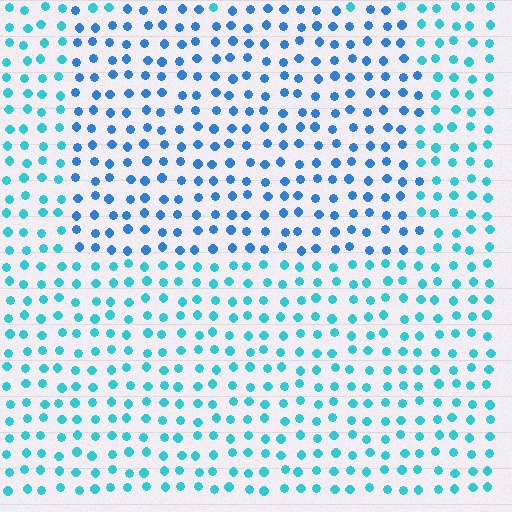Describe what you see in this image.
The image is filled with small cyan elements in a uniform arrangement. A rectangle-shaped region is visible where the elements are tinted to a slightly different hue, forming a subtle color boundary.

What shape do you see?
I see a rectangle.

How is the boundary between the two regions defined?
The boundary is defined purely by a slight shift in hue (about 29 degrees). Spacing, size, and orientation are identical on both sides.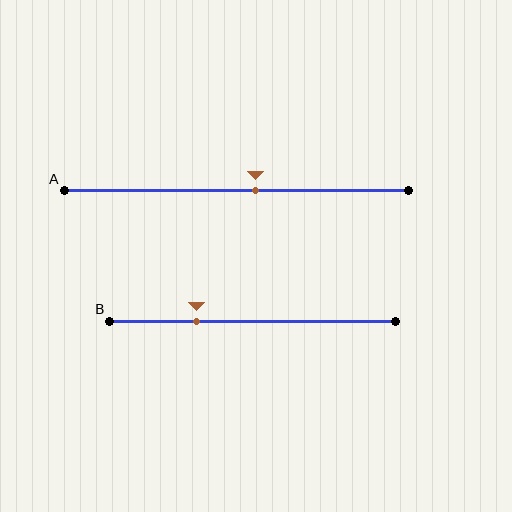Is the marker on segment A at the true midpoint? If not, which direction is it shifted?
No, the marker on segment A is shifted to the right by about 5% of the segment length.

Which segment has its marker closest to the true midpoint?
Segment A has its marker closest to the true midpoint.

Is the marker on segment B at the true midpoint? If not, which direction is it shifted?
No, the marker on segment B is shifted to the left by about 20% of the segment length.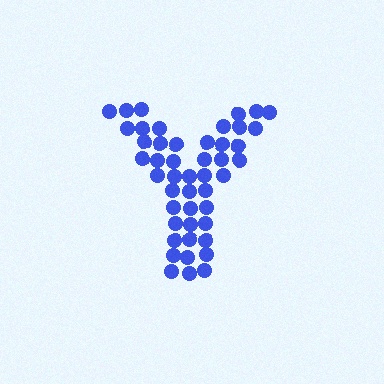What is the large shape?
The large shape is the letter Y.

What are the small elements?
The small elements are circles.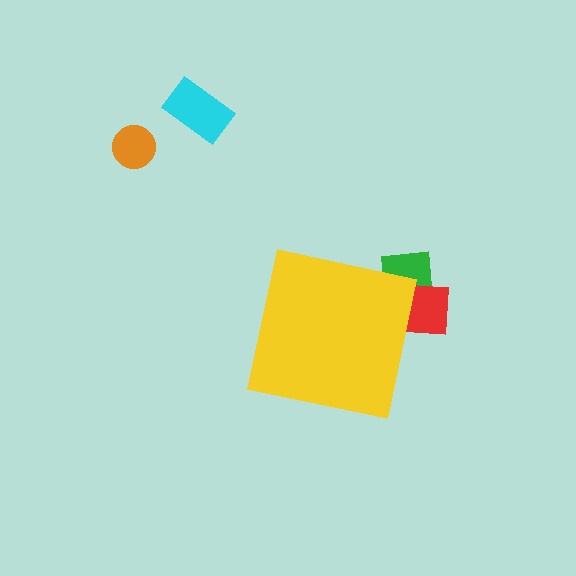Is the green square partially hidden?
Yes, the green square is partially hidden behind the yellow square.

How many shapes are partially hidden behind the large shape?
2 shapes are partially hidden.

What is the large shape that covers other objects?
A yellow square.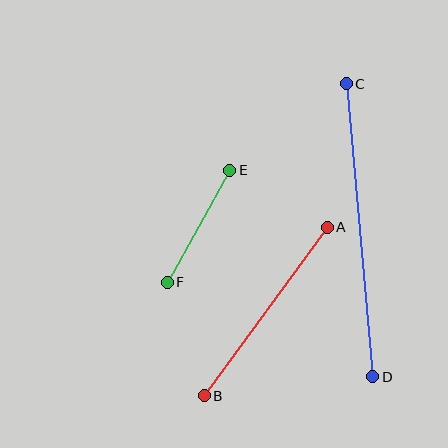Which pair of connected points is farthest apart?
Points C and D are farthest apart.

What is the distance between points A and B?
The distance is approximately 209 pixels.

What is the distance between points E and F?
The distance is approximately 128 pixels.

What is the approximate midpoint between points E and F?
The midpoint is at approximately (199, 226) pixels.